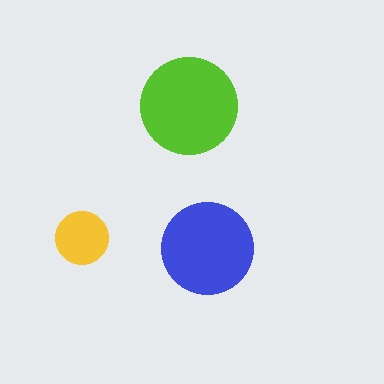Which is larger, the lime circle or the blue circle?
The lime one.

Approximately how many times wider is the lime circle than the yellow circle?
About 2 times wider.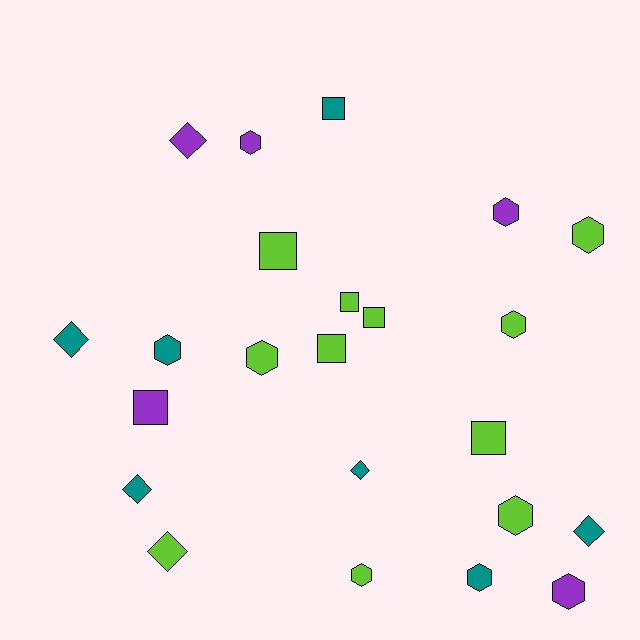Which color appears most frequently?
Lime, with 11 objects.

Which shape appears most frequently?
Hexagon, with 10 objects.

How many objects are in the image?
There are 23 objects.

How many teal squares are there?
There is 1 teal square.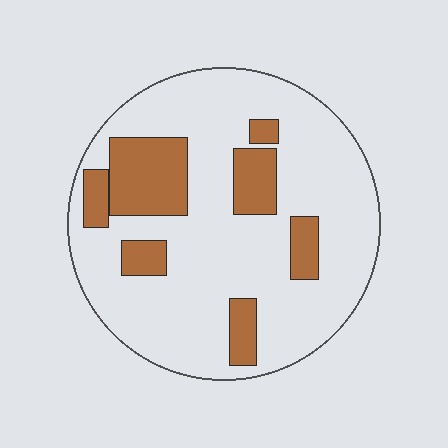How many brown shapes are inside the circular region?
7.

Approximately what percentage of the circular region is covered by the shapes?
Approximately 20%.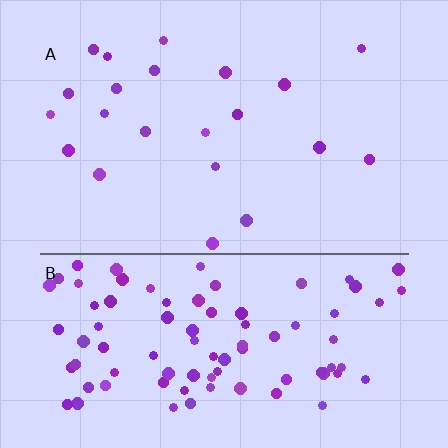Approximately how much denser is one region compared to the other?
Approximately 4.3× — region B over region A.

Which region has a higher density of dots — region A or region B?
B (the bottom).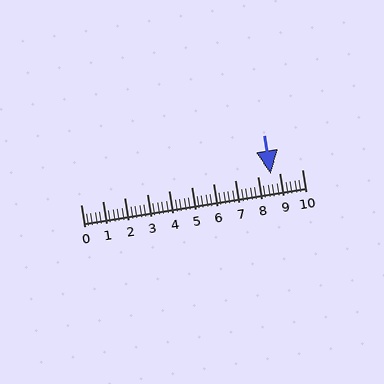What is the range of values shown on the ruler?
The ruler shows values from 0 to 10.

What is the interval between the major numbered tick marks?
The major tick marks are spaced 1 units apart.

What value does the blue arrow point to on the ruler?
The blue arrow points to approximately 8.6.